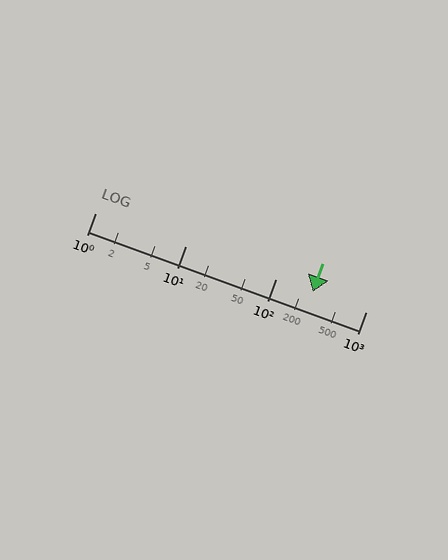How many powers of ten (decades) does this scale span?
The scale spans 3 decades, from 1 to 1000.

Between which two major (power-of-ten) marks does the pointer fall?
The pointer is between 100 and 1000.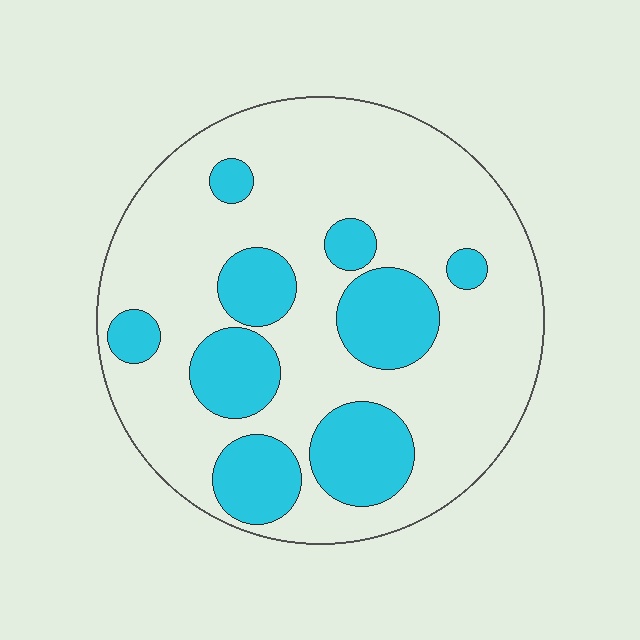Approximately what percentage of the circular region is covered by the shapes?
Approximately 25%.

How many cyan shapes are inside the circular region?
9.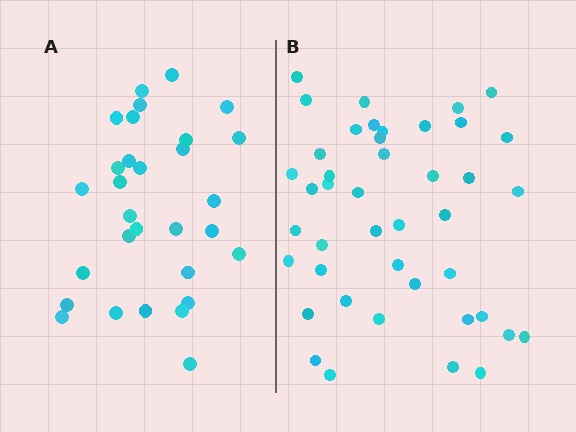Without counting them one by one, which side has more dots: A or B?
Region B (the right region) has more dots.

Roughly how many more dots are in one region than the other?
Region B has approximately 15 more dots than region A.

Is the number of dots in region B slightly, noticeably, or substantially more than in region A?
Region B has noticeably more, but not dramatically so. The ratio is roughly 1.4 to 1.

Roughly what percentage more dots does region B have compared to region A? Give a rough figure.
About 45% more.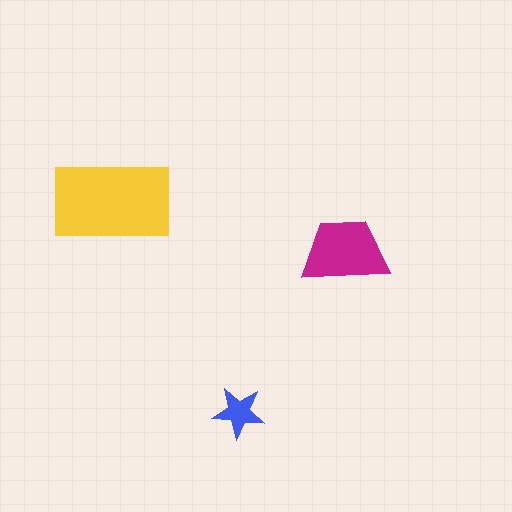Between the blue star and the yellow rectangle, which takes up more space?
The yellow rectangle.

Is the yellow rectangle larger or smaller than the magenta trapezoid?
Larger.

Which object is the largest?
The yellow rectangle.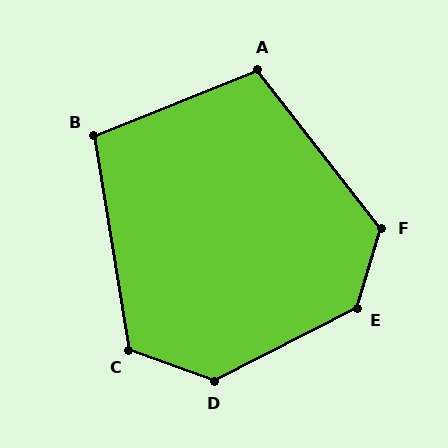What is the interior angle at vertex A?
Approximately 106 degrees (obtuse).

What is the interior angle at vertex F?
Approximately 125 degrees (obtuse).